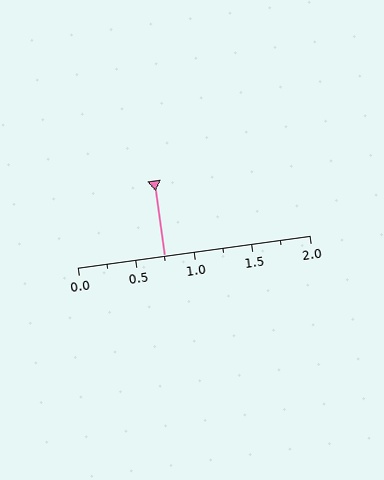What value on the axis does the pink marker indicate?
The marker indicates approximately 0.75.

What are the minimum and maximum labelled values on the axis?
The axis runs from 0.0 to 2.0.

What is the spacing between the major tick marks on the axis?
The major ticks are spaced 0.5 apart.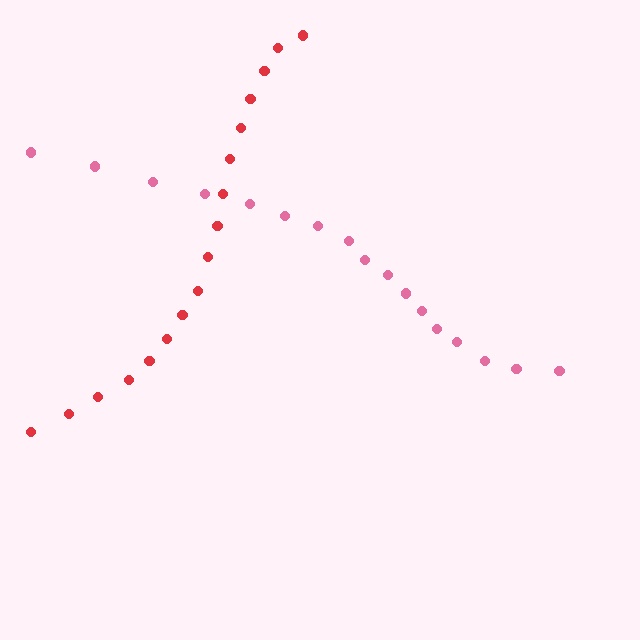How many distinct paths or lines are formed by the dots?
There are 2 distinct paths.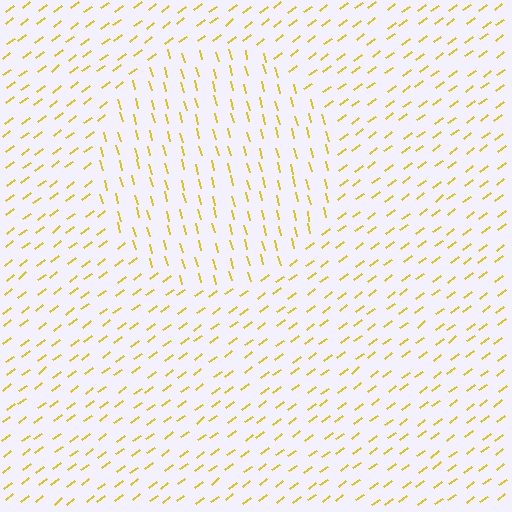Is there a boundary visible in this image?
Yes, there is a texture boundary formed by a change in line orientation.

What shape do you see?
I see a circle.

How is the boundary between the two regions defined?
The boundary is defined purely by a change in line orientation (approximately 67 degrees difference). All lines are the same color and thickness.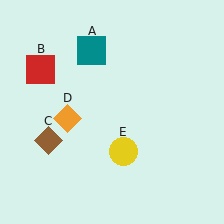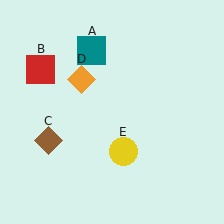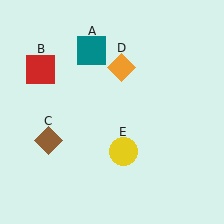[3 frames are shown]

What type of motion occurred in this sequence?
The orange diamond (object D) rotated clockwise around the center of the scene.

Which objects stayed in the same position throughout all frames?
Teal square (object A) and red square (object B) and brown diamond (object C) and yellow circle (object E) remained stationary.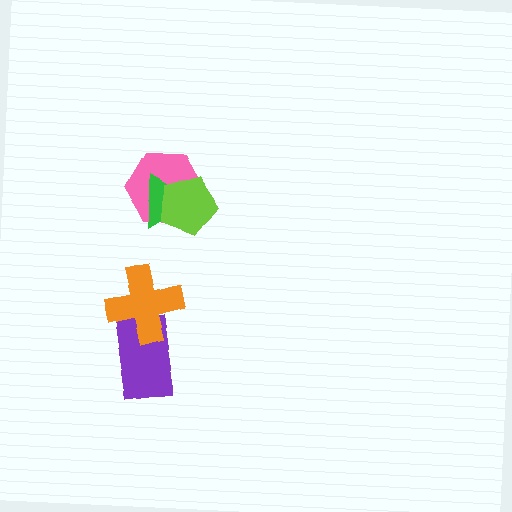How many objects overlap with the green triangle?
2 objects overlap with the green triangle.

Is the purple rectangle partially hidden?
Yes, it is partially covered by another shape.